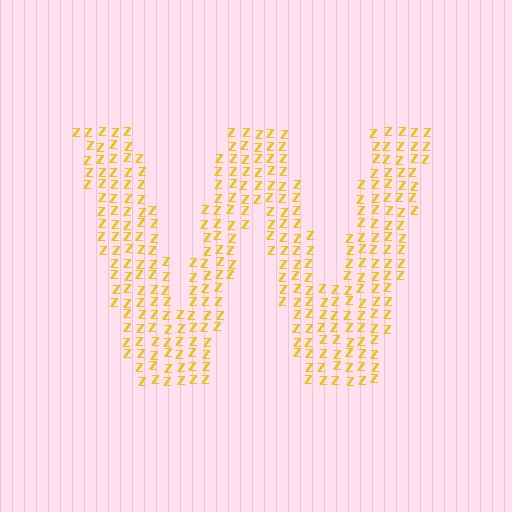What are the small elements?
The small elements are letter Z's.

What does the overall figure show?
The overall figure shows the letter W.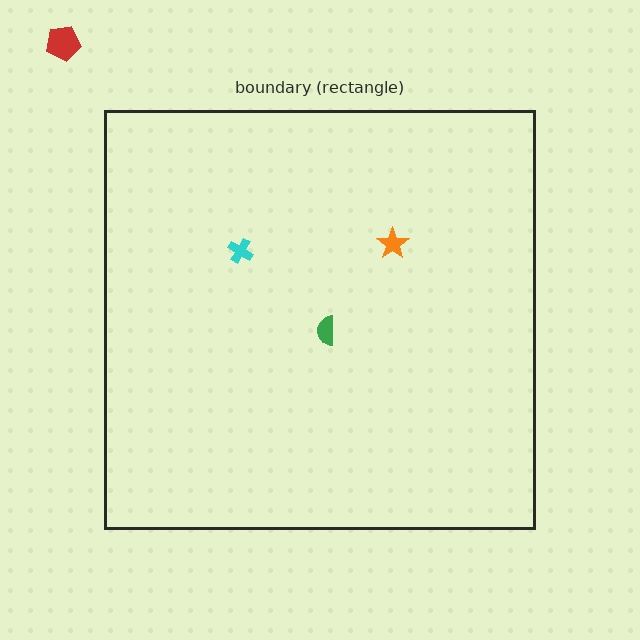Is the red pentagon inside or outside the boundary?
Outside.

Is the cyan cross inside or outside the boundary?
Inside.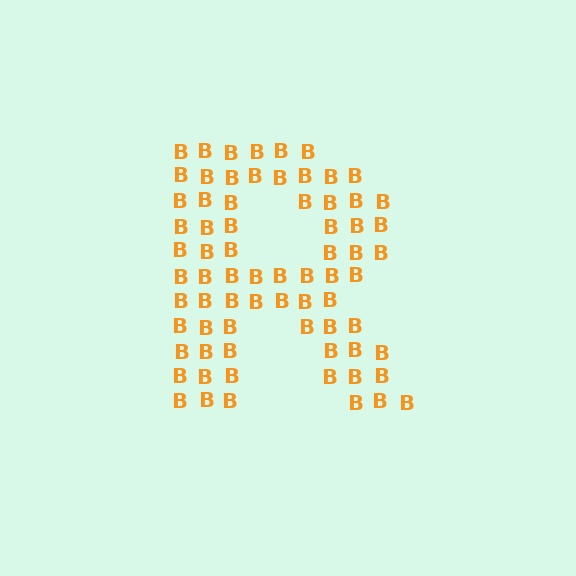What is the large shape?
The large shape is the letter R.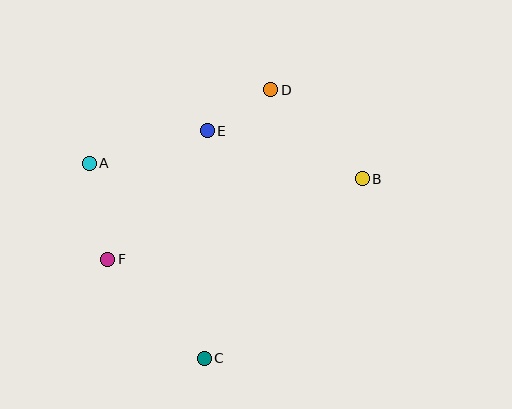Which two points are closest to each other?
Points D and E are closest to each other.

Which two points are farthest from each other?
Points C and D are farthest from each other.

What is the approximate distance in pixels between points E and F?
The distance between E and F is approximately 163 pixels.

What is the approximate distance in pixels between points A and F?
The distance between A and F is approximately 98 pixels.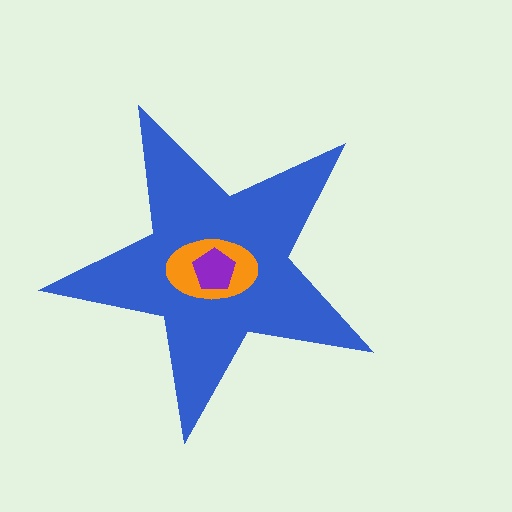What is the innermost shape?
The purple pentagon.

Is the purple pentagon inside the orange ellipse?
Yes.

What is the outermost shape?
The blue star.